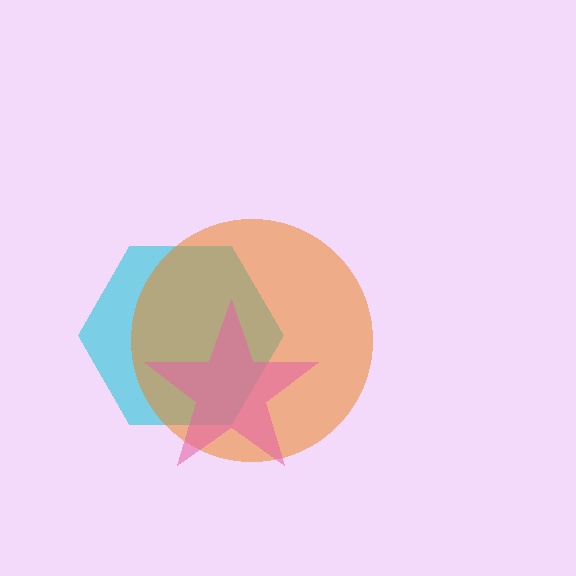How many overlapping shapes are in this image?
There are 3 overlapping shapes in the image.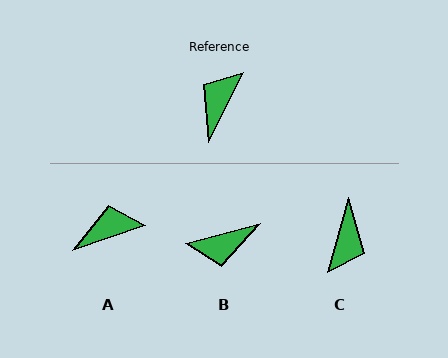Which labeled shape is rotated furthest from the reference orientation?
C, about 168 degrees away.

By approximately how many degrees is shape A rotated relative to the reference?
Approximately 44 degrees clockwise.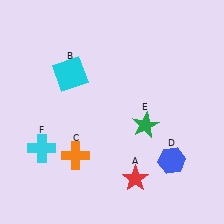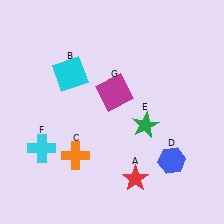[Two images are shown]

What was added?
A magenta square (G) was added in Image 2.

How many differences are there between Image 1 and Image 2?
There is 1 difference between the two images.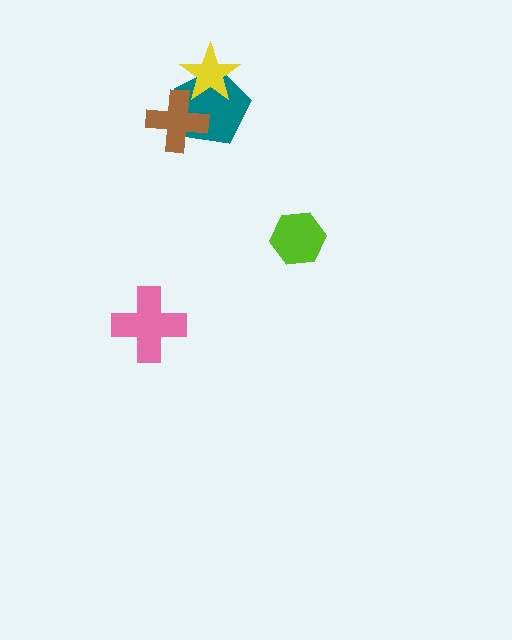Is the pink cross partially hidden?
No, no other shape covers it.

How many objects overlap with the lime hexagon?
0 objects overlap with the lime hexagon.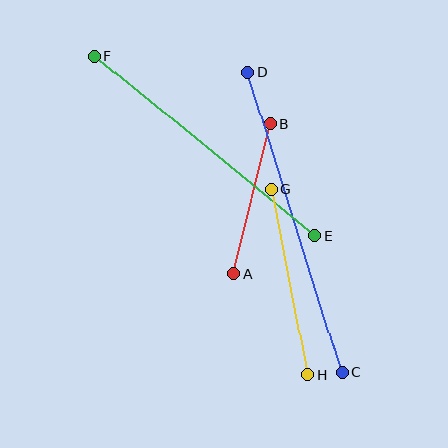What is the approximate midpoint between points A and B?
The midpoint is at approximately (252, 199) pixels.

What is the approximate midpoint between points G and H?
The midpoint is at approximately (289, 282) pixels.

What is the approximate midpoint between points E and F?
The midpoint is at approximately (205, 146) pixels.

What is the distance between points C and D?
The distance is approximately 315 pixels.